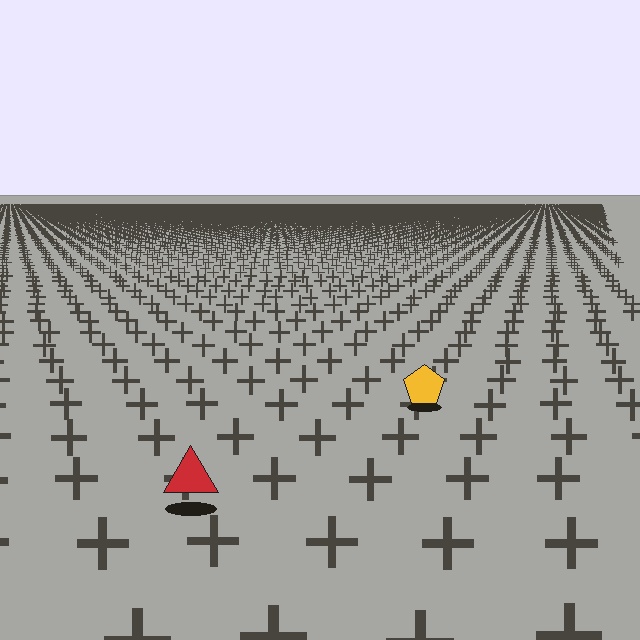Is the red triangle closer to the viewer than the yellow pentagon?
Yes. The red triangle is closer — you can tell from the texture gradient: the ground texture is coarser near it.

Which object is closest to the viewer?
The red triangle is closest. The texture marks near it are larger and more spread out.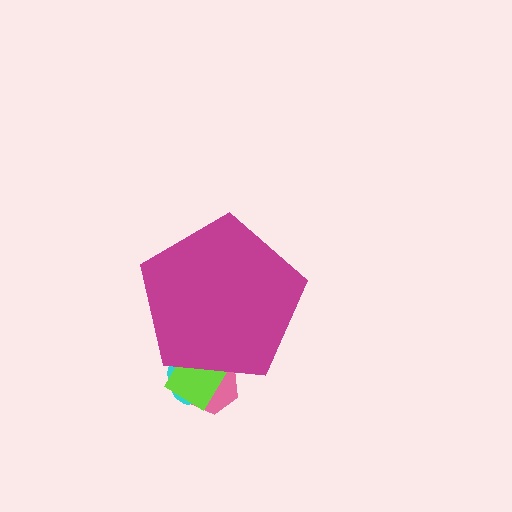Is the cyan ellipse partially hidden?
Yes, the cyan ellipse is partially hidden behind the magenta pentagon.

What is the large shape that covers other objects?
A magenta pentagon.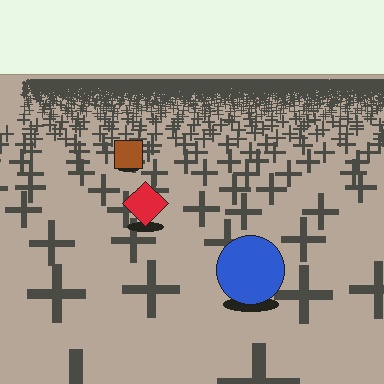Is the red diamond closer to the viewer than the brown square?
Yes. The red diamond is closer — you can tell from the texture gradient: the ground texture is coarser near it.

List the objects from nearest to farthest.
From nearest to farthest: the blue circle, the red diamond, the brown square.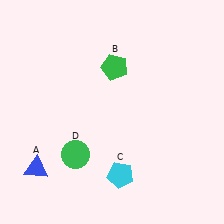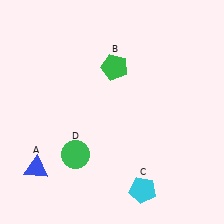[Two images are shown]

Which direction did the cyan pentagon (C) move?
The cyan pentagon (C) moved right.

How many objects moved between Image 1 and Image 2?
1 object moved between the two images.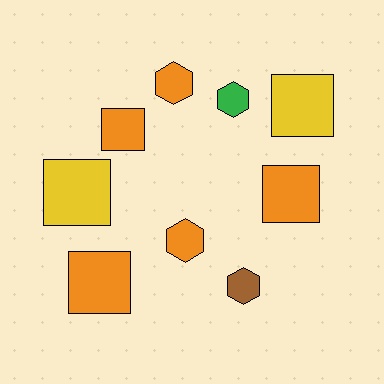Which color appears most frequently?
Orange, with 5 objects.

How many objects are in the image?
There are 9 objects.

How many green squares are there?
There are no green squares.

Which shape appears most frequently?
Square, with 5 objects.